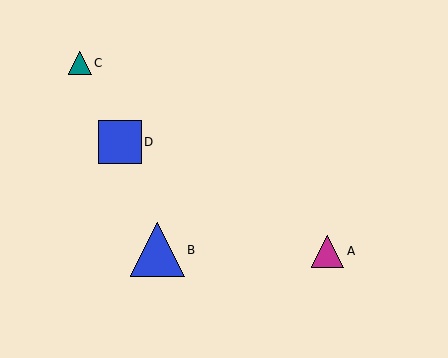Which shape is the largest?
The blue triangle (labeled B) is the largest.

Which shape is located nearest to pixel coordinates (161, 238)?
The blue triangle (labeled B) at (157, 250) is nearest to that location.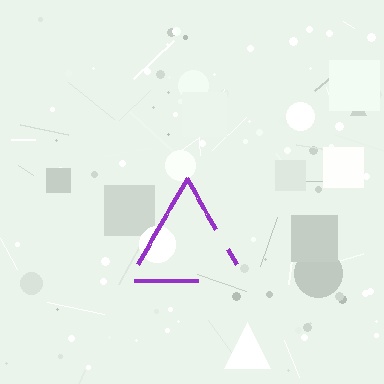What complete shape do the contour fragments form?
The contour fragments form a triangle.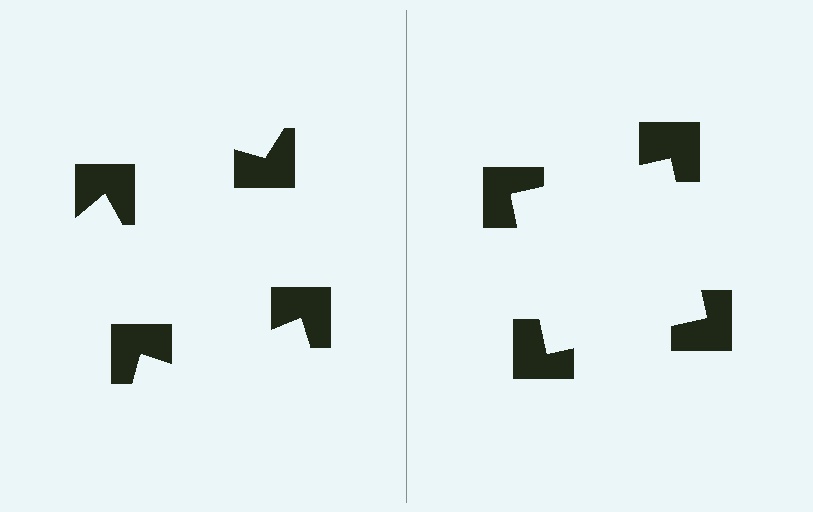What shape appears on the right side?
An illusory square.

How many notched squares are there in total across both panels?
8 — 4 on each side.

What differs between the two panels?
The notched squares are positioned identically on both sides; only the wedge orientations differ. On the right they align to a square; on the left they are misaligned.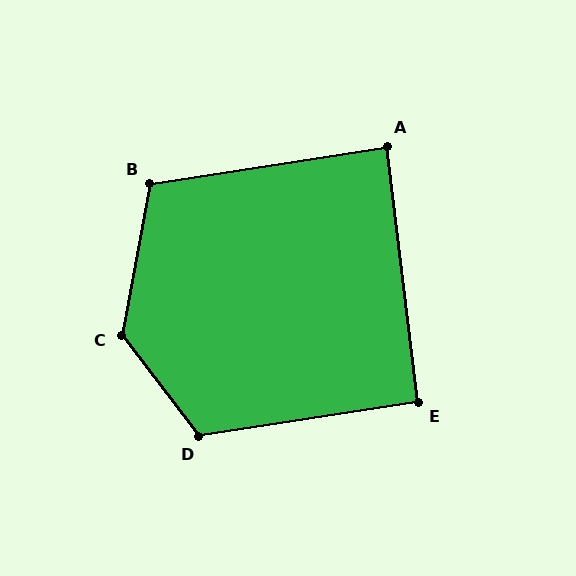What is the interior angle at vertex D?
Approximately 119 degrees (obtuse).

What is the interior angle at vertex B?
Approximately 110 degrees (obtuse).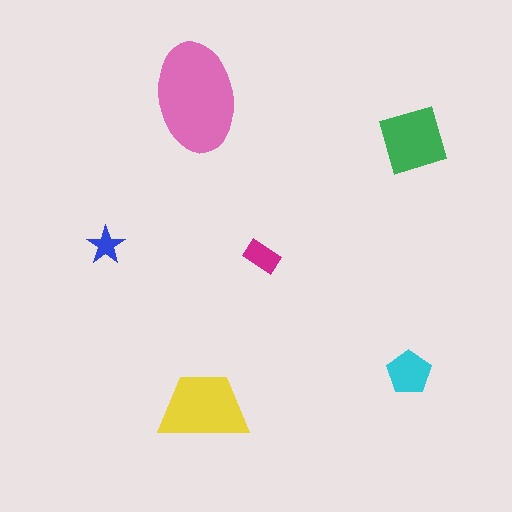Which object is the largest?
The pink ellipse.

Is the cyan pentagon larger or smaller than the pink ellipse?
Smaller.